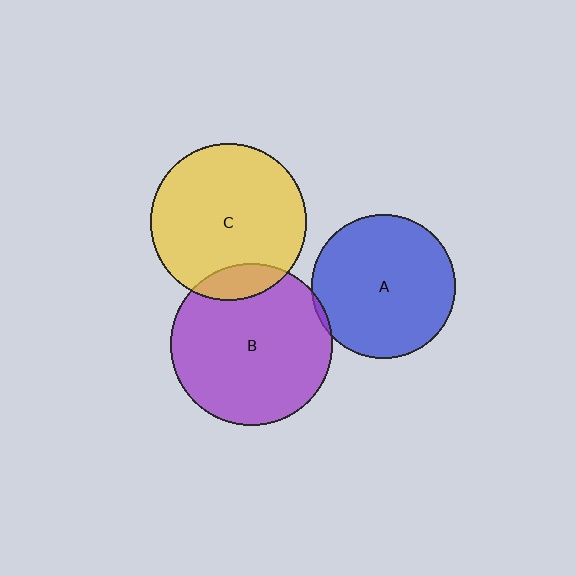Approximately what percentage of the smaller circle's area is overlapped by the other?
Approximately 5%.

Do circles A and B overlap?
Yes.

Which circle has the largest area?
Circle B (purple).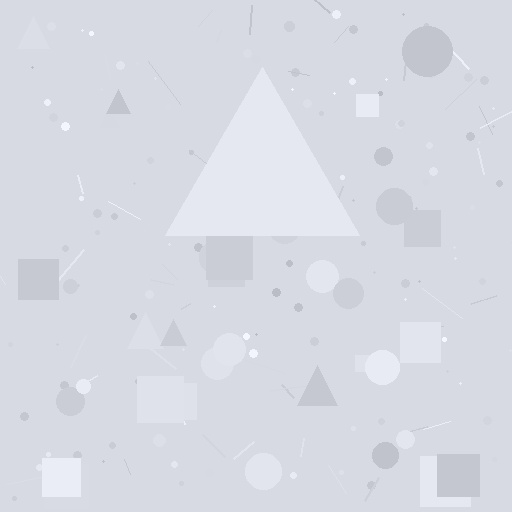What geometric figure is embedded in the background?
A triangle is embedded in the background.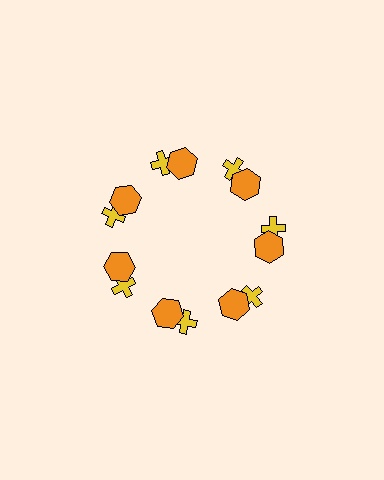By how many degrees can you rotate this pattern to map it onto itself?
The pattern maps onto itself every 51 degrees of rotation.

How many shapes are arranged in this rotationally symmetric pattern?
There are 14 shapes, arranged in 7 groups of 2.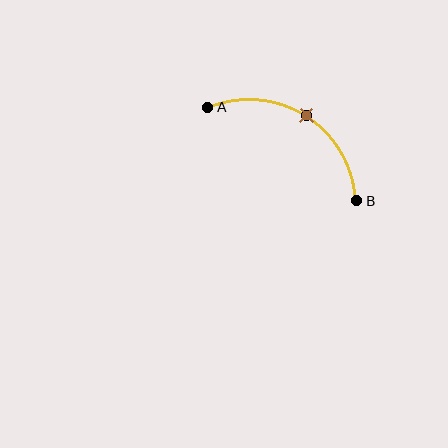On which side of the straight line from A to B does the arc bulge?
The arc bulges above the straight line connecting A and B.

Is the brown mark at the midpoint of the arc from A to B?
Yes. The brown mark lies on the arc at equal arc-length from both A and B — it is the arc midpoint.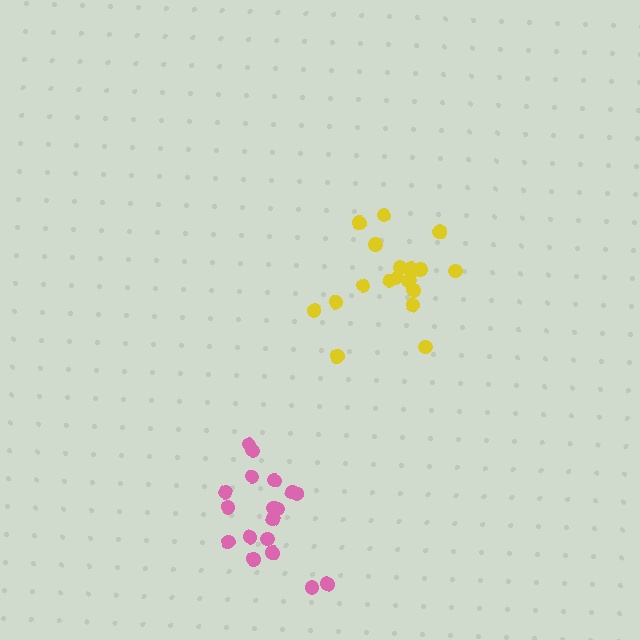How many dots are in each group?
Group 1: 19 dots, Group 2: 18 dots (37 total).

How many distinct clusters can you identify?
There are 2 distinct clusters.